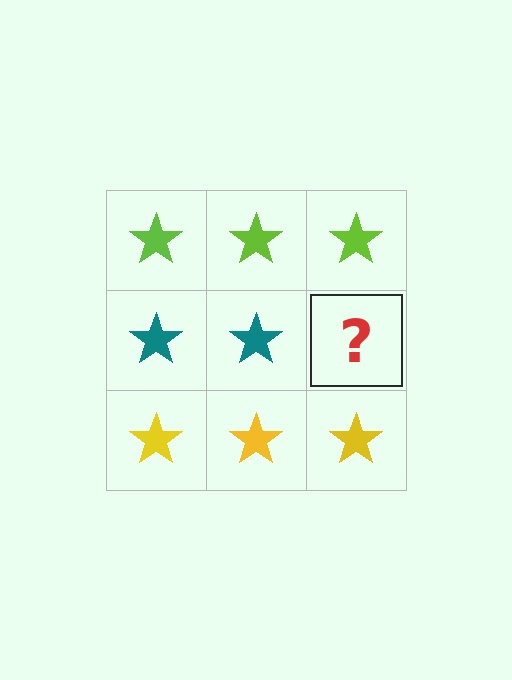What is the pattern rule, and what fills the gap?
The rule is that each row has a consistent color. The gap should be filled with a teal star.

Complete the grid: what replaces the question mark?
The question mark should be replaced with a teal star.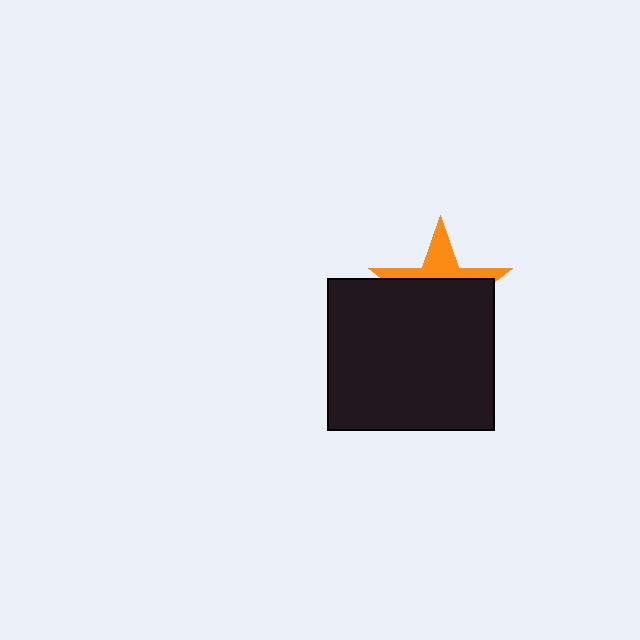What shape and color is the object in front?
The object in front is a black rectangle.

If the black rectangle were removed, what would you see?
You would see the complete orange star.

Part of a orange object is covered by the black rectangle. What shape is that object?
It is a star.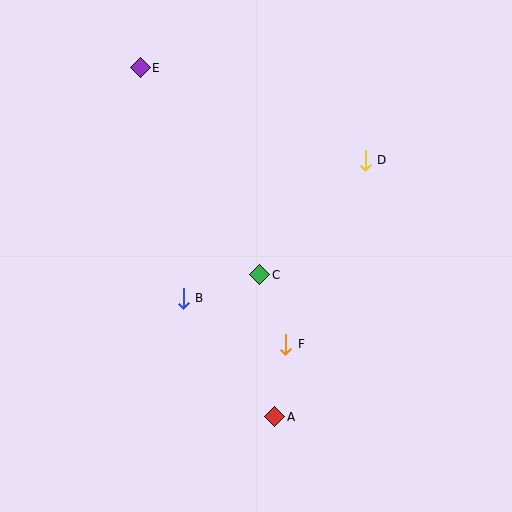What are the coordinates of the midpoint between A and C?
The midpoint between A and C is at (267, 346).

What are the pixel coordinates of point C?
Point C is at (260, 275).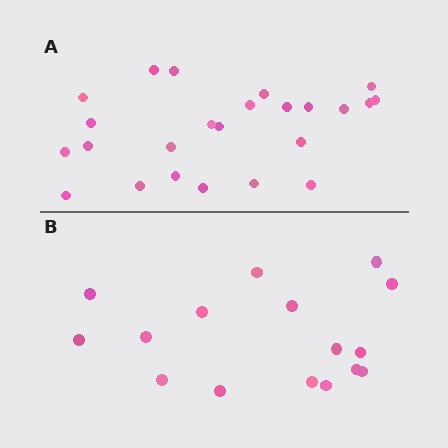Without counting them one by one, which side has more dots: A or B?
Region A (the top region) has more dots.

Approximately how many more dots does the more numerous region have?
Region A has roughly 8 or so more dots than region B.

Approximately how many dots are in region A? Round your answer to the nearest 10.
About 20 dots. (The exact count is 24, which rounds to 20.)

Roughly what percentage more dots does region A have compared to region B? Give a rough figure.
About 50% more.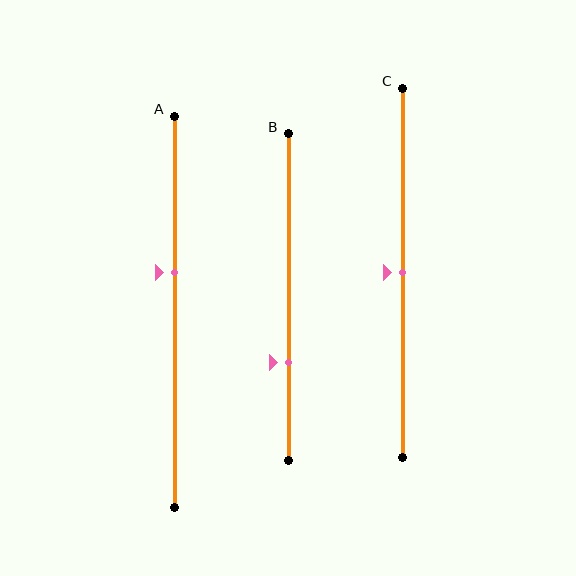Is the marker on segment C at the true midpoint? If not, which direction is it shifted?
Yes, the marker on segment C is at the true midpoint.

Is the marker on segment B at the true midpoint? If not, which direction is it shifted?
No, the marker on segment B is shifted downward by about 20% of the segment length.